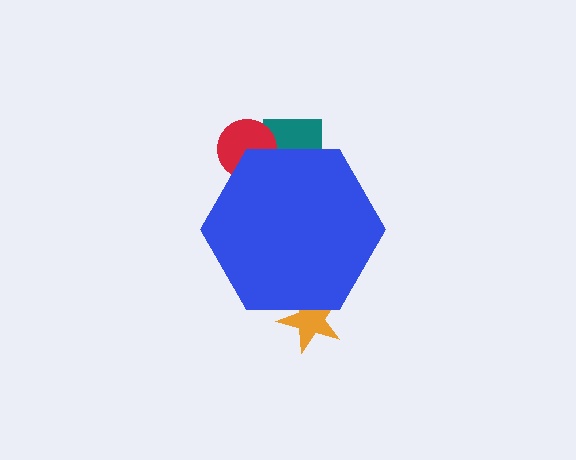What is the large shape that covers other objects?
A blue hexagon.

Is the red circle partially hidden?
Yes, the red circle is partially hidden behind the blue hexagon.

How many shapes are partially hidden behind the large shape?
3 shapes are partially hidden.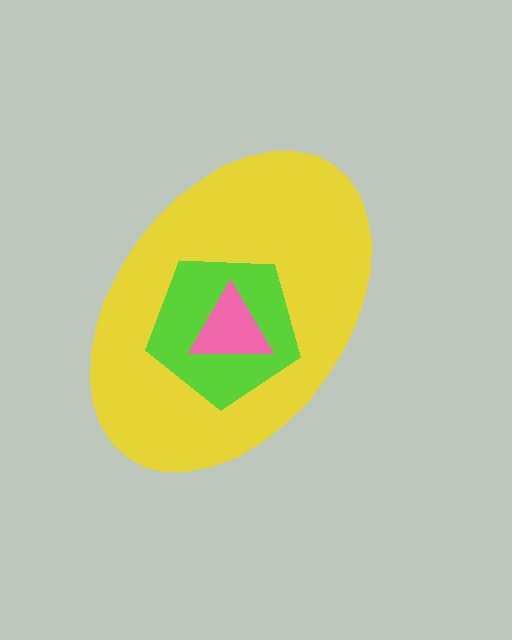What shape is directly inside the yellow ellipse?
The lime pentagon.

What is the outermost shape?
The yellow ellipse.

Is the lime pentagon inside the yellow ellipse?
Yes.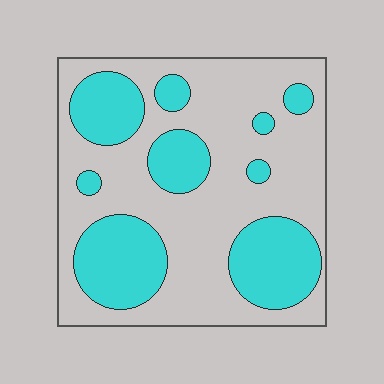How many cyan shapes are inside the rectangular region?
9.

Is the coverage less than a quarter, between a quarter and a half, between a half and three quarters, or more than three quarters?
Between a quarter and a half.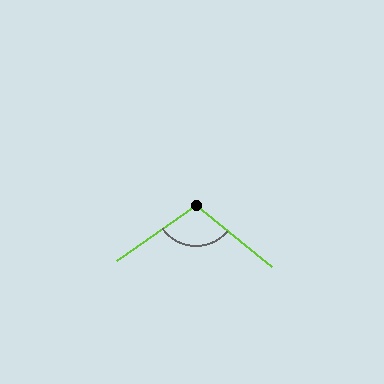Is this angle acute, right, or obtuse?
It is obtuse.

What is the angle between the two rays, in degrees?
Approximately 105 degrees.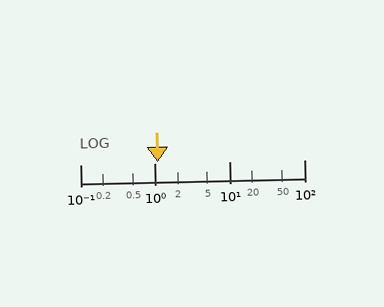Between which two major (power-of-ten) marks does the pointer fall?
The pointer is between 1 and 10.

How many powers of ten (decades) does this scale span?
The scale spans 3 decades, from 0.1 to 100.